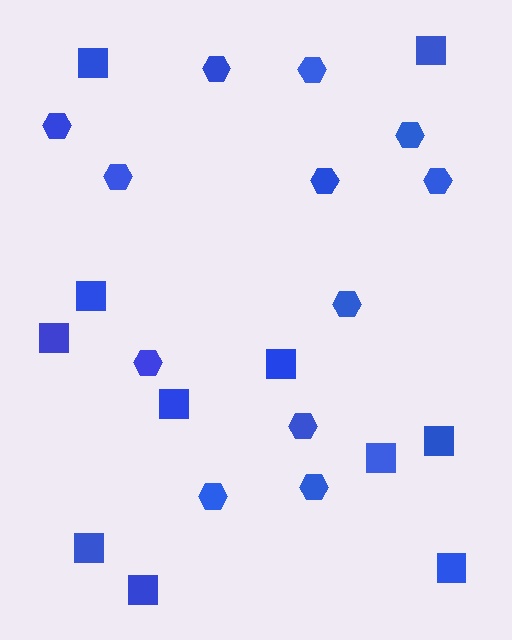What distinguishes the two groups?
There are 2 groups: one group of squares (11) and one group of hexagons (12).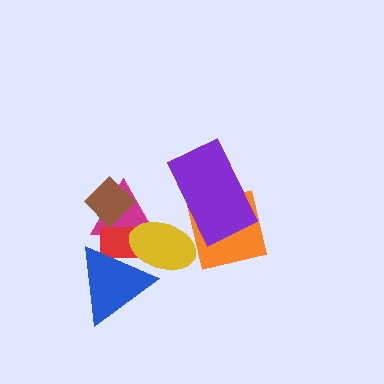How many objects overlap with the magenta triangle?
4 objects overlap with the magenta triangle.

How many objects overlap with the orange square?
1 object overlaps with the orange square.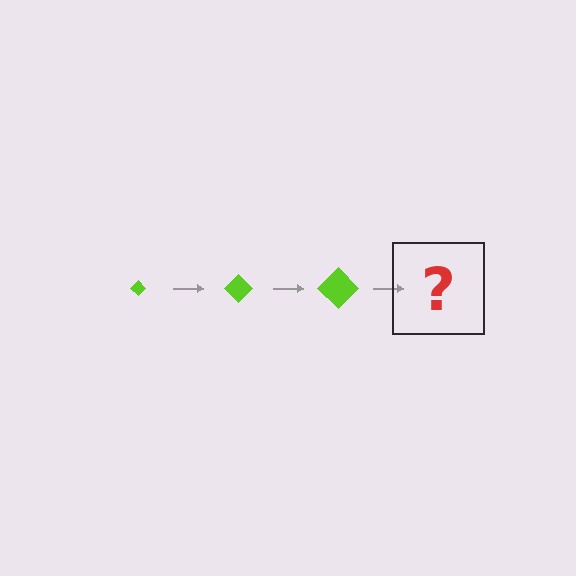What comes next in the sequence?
The next element should be a lime diamond, larger than the previous one.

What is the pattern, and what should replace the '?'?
The pattern is that the diamond gets progressively larger each step. The '?' should be a lime diamond, larger than the previous one.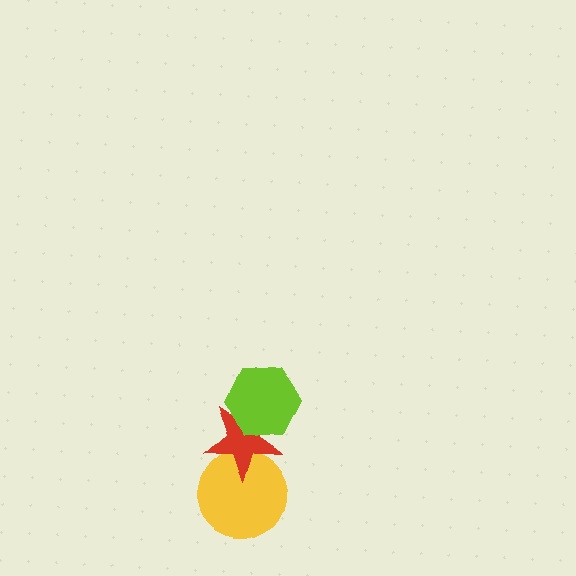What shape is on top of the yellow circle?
The red star is on top of the yellow circle.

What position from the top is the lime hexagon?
The lime hexagon is 1st from the top.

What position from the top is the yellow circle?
The yellow circle is 3rd from the top.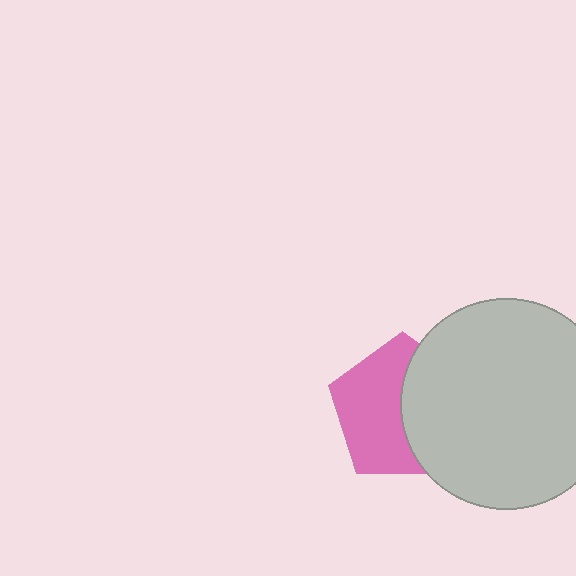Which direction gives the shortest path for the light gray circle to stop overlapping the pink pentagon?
Moving right gives the shortest separation.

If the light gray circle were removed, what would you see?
You would see the complete pink pentagon.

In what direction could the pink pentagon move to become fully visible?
The pink pentagon could move left. That would shift it out from behind the light gray circle entirely.